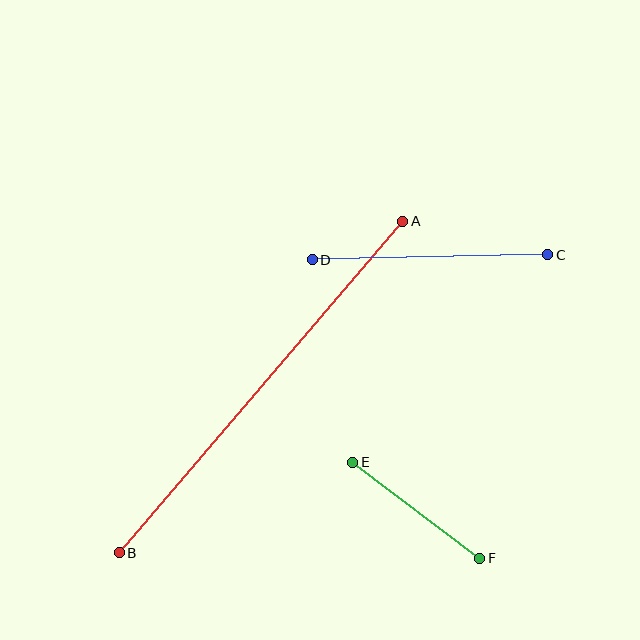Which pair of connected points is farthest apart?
Points A and B are farthest apart.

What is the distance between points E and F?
The distance is approximately 159 pixels.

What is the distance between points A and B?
The distance is approximately 436 pixels.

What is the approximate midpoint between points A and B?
The midpoint is at approximately (261, 387) pixels.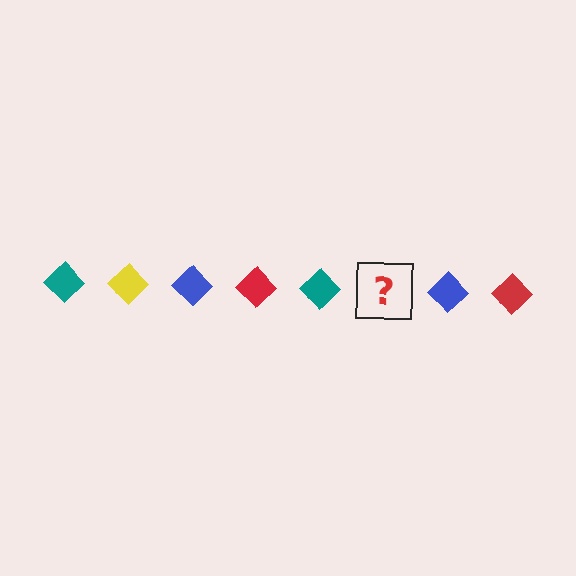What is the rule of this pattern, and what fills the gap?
The rule is that the pattern cycles through teal, yellow, blue, red diamonds. The gap should be filled with a yellow diamond.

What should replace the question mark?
The question mark should be replaced with a yellow diamond.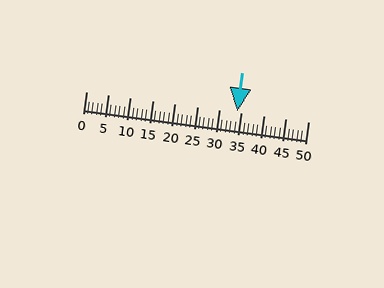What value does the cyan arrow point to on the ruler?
The cyan arrow points to approximately 34.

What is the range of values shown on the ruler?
The ruler shows values from 0 to 50.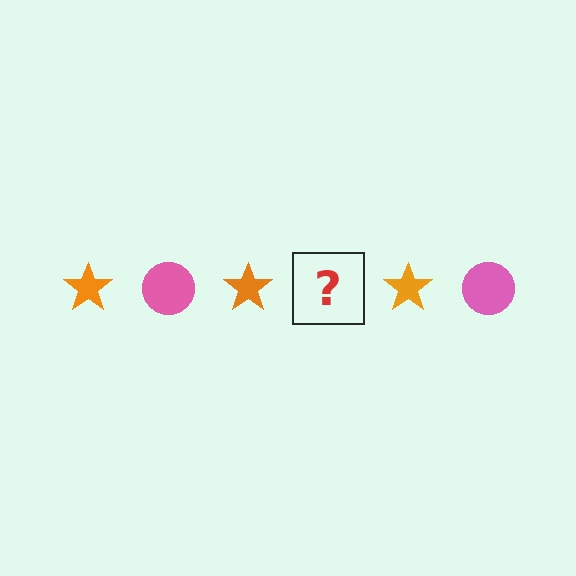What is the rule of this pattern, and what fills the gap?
The rule is that the pattern alternates between orange star and pink circle. The gap should be filled with a pink circle.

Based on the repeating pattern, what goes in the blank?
The blank should be a pink circle.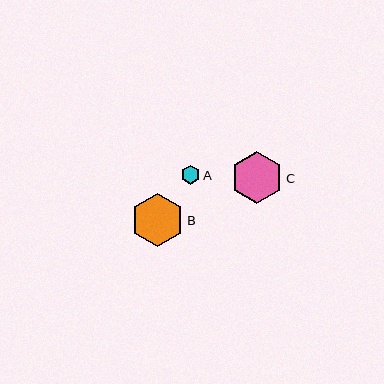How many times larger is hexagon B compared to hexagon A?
Hexagon B is approximately 2.7 times the size of hexagon A.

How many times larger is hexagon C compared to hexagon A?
Hexagon C is approximately 2.7 times the size of hexagon A.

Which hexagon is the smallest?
Hexagon A is the smallest with a size of approximately 19 pixels.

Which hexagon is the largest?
Hexagon B is the largest with a size of approximately 52 pixels.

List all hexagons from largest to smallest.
From largest to smallest: B, C, A.